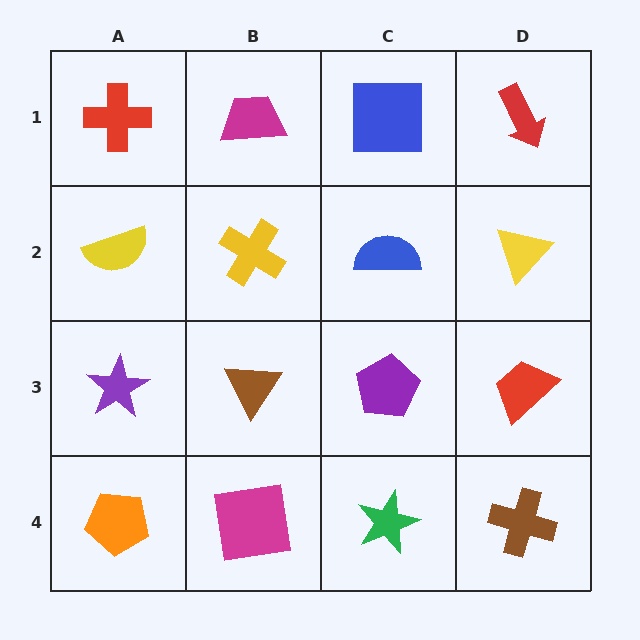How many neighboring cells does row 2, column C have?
4.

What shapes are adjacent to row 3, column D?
A yellow triangle (row 2, column D), a brown cross (row 4, column D), a purple pentagon (row 3, column C).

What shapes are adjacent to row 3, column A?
A yellow semicircle (row 2, column A), an orange pentagon (row 4, column A), a brown triangle (row 3, column B).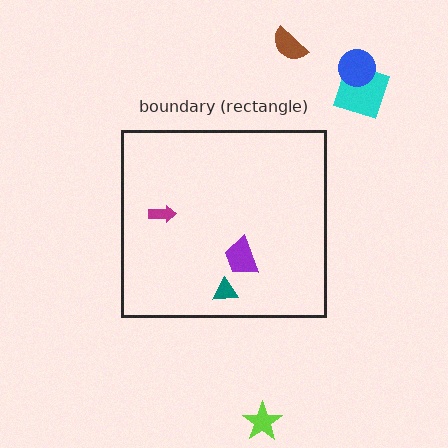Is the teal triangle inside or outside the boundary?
Inside.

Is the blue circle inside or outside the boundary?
Outside.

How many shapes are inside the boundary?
3 inside, 4 outside.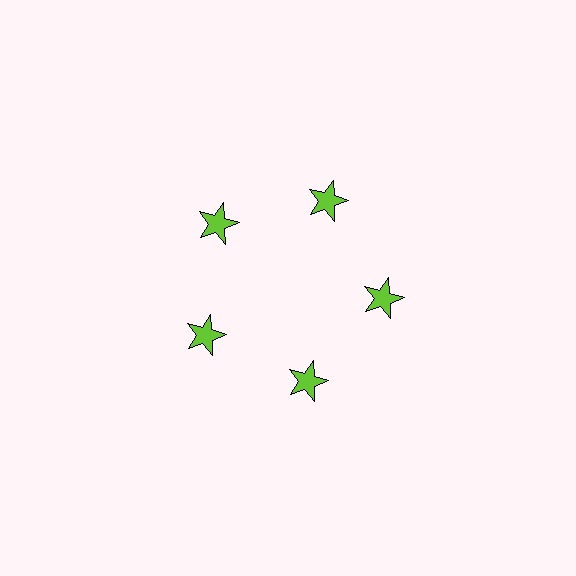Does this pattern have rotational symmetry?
Yes, this pattern has 5-fold rotational symmetry. It looks the same after rotating 72 degrees around the center.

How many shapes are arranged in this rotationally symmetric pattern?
There are 5 shapes, arranged in 5 groups of 1.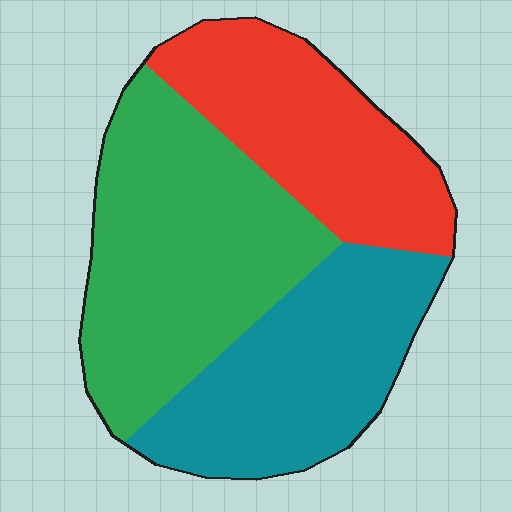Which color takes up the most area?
Green, at roughly 40%.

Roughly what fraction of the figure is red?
Red takes up between a sixth and a third of the figure.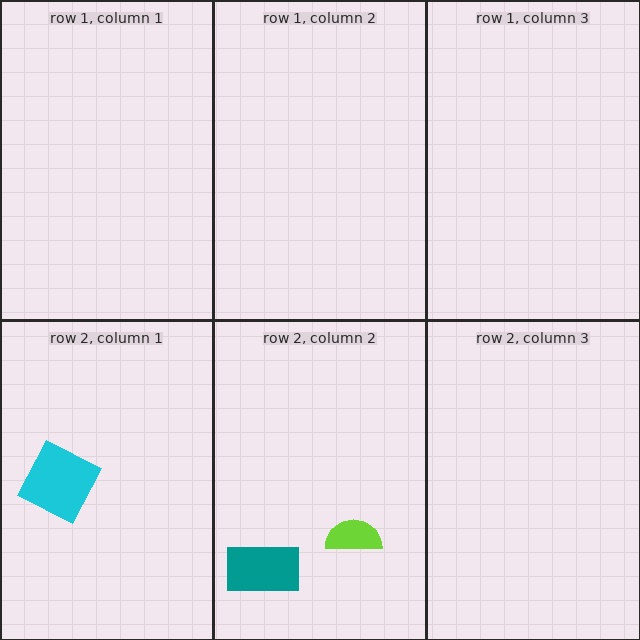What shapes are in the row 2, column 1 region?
The cyan square.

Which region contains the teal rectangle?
The row 2, column 2 region.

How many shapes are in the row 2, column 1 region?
1.